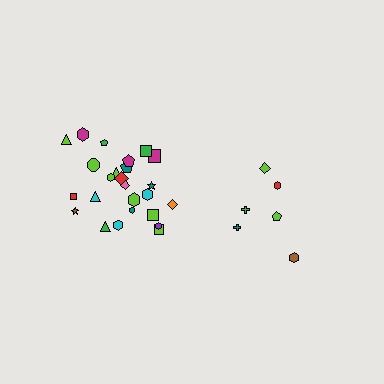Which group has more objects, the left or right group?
The left group.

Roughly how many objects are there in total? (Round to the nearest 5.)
Roughly 30 objects in total.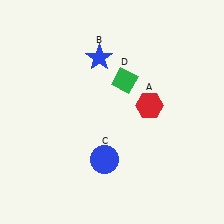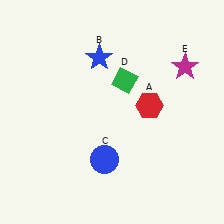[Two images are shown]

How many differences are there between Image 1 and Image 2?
There is 1 difference between the two images.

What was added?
A magenta star (E) was added in Image 2.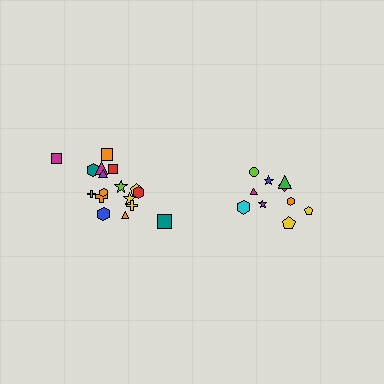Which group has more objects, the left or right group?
The left group.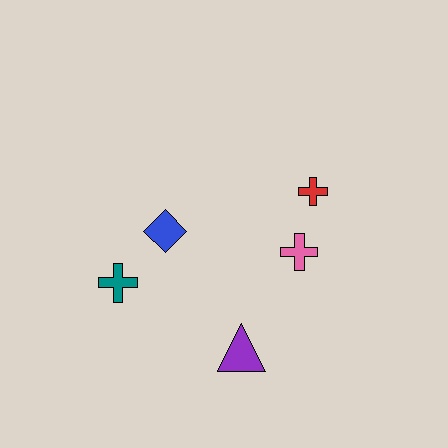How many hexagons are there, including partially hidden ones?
There are no hexagons.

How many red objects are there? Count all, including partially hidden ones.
There is 1 red object.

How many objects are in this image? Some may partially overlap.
There are 5 objects.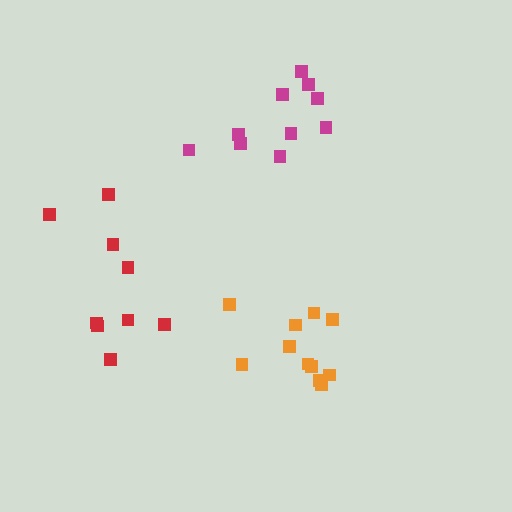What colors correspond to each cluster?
The clusters are colored: red, orange, magenta.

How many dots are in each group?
Group 1: 9 dots, Group 2: 11 dots, Group 3: 10 dots (30 total).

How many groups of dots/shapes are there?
There are 3 groups.